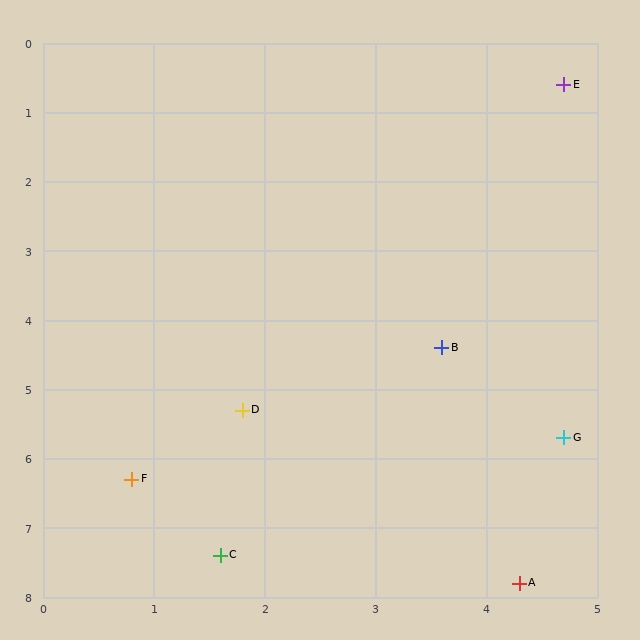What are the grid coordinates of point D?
Point D is at approximately (1.8, 5.3).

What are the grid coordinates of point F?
Point F is at approximately (0.8, 6.3).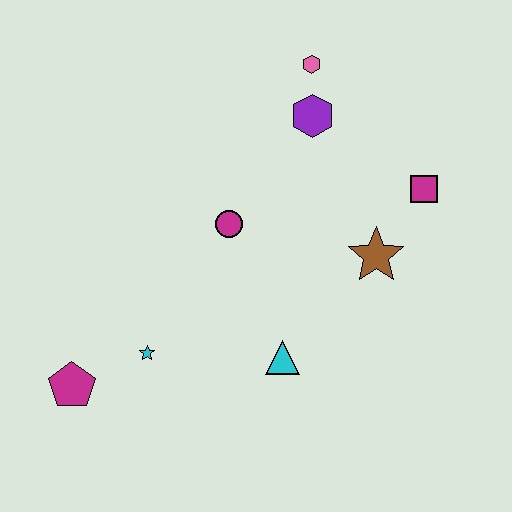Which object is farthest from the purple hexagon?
The magenta pentagon is farthest from the purple hexagon.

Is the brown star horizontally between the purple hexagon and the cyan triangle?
No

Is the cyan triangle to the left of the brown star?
Yes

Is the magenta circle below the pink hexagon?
Yes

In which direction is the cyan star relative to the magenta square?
The cyan star is to the left of the magenta square.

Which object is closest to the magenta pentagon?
The cyan star is closest to the magenta pentagon.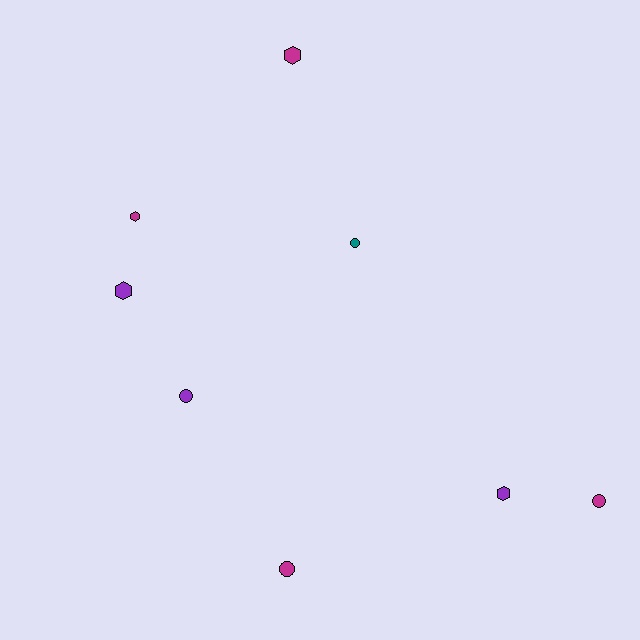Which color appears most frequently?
Magenta, with 4 objects.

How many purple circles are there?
There is 1 purple circle.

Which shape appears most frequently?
Hexagon, with 4 objects.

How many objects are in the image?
There are 8 objects.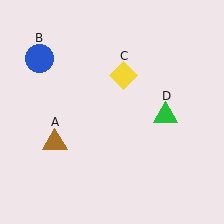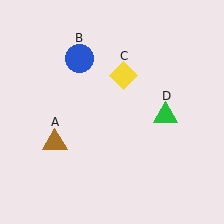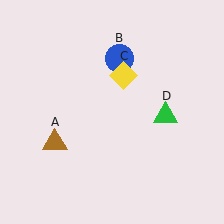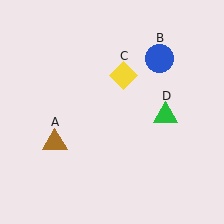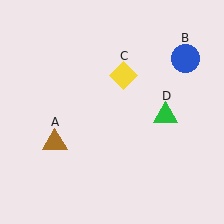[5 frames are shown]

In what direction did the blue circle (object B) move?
The blue circle (object B) moved right.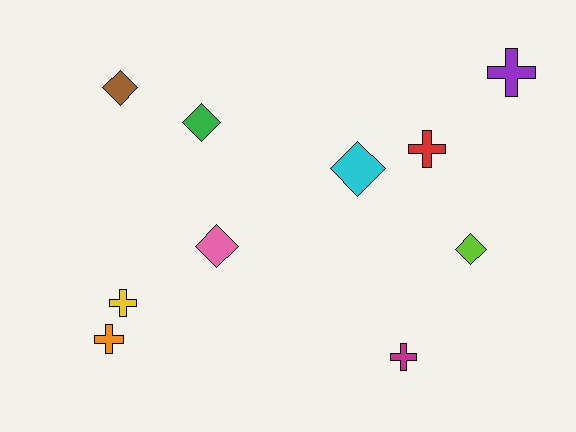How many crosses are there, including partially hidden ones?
There are 5 crosses.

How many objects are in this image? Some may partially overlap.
There are 10 objects.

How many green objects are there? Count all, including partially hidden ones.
There is 1 green object.